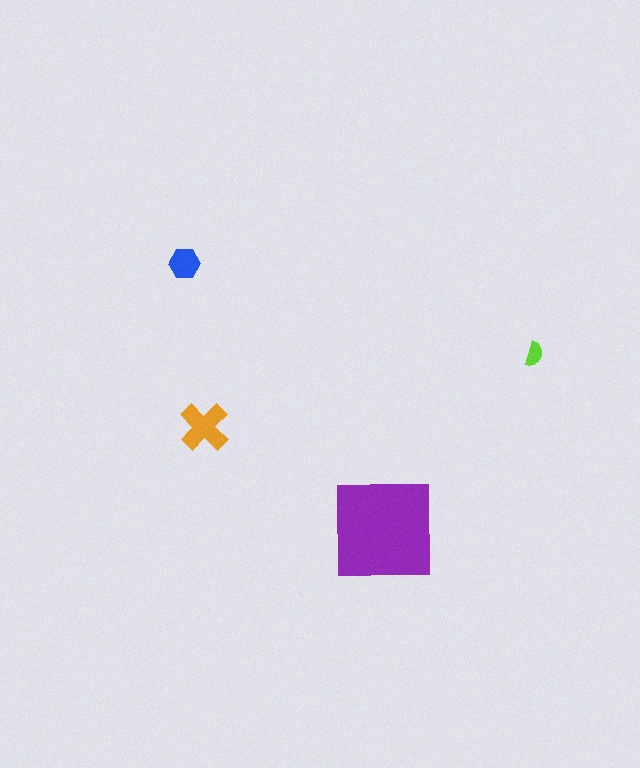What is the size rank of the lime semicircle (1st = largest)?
4th.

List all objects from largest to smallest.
The purple square, the orange cross, the blue hexagon, the lime semicircle.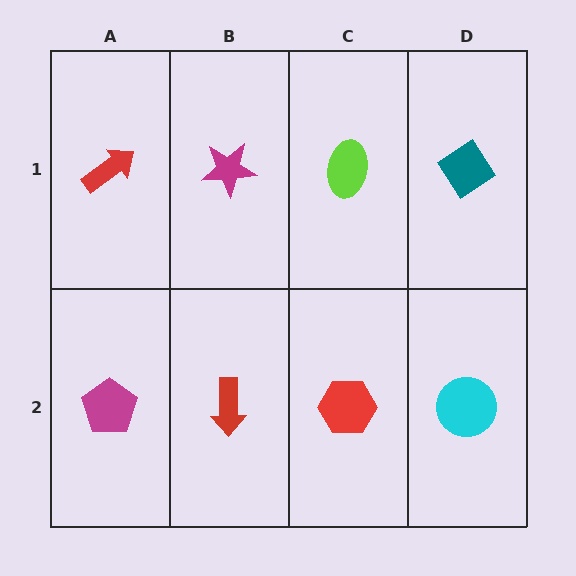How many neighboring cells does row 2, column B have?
3.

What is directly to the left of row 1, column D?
A lime ellipse.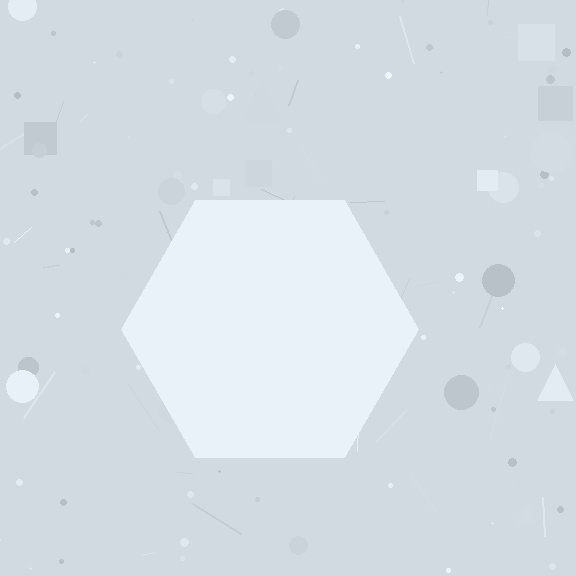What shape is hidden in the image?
A hexagon is hidden in the image.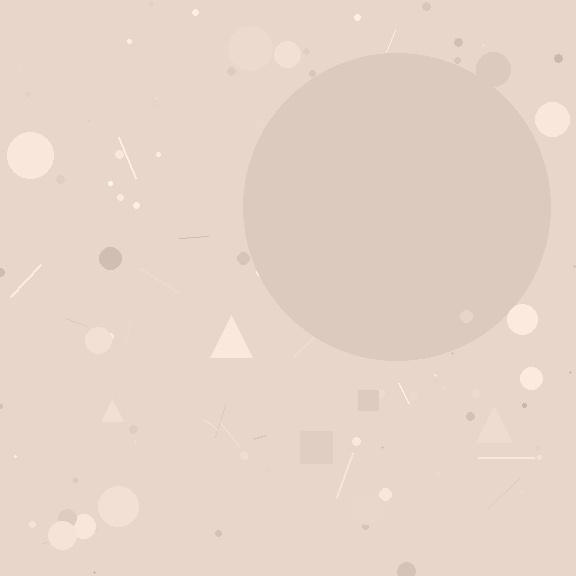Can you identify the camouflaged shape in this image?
The camouflaged shape is a circle.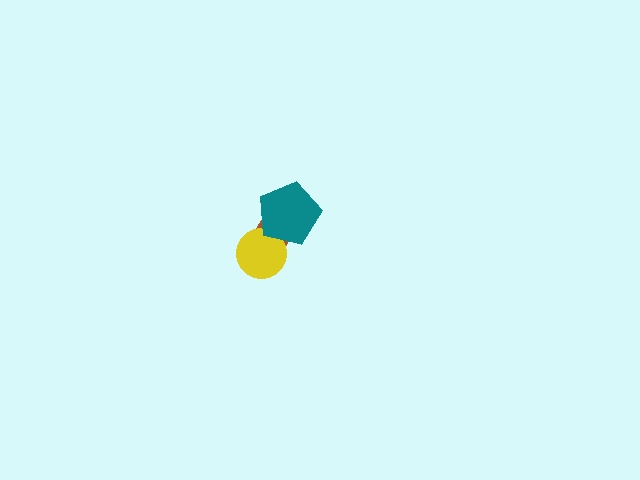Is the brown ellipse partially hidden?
Yes, it is partially covered by another shape.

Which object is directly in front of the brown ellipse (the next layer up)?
The yellow circle is directly in front of the brown ellipse.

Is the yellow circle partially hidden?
Yes, it is partially covered by another shape.